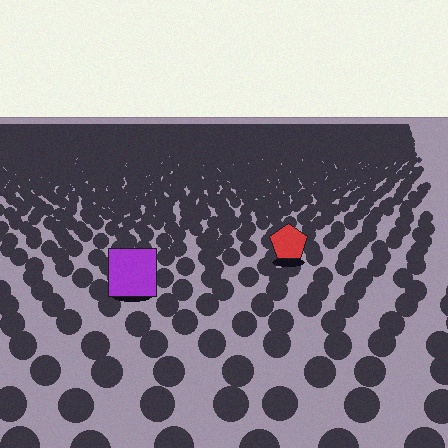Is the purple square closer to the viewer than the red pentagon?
Yes. The purple square is closer — you can tell from the texture gradient: the ground texture is coarser near it.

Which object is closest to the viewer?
The purple square is closest. The texture marks near it are larger and more spread out.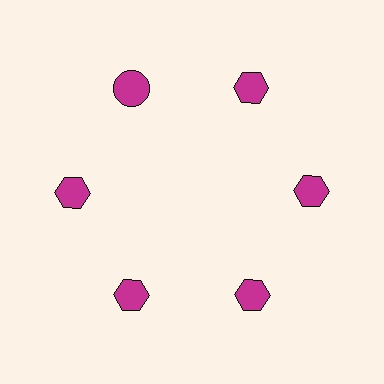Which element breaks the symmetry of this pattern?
The magenta circle at roughly the 11 o'clock position breaks the symmetry. All other shapes are magenta hexagons.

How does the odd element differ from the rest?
It has a different shape: circle instead of hexagon.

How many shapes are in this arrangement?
There are 6 shapes arranged in a ring pattern.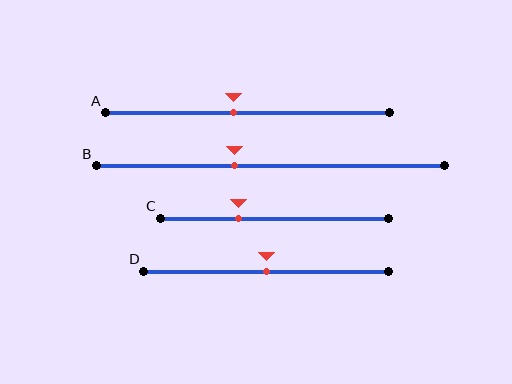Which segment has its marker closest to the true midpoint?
Segment D has its marker closest to the true midpoint.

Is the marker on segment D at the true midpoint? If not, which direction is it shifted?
Yes, the marker on segment D is at the true midpoint.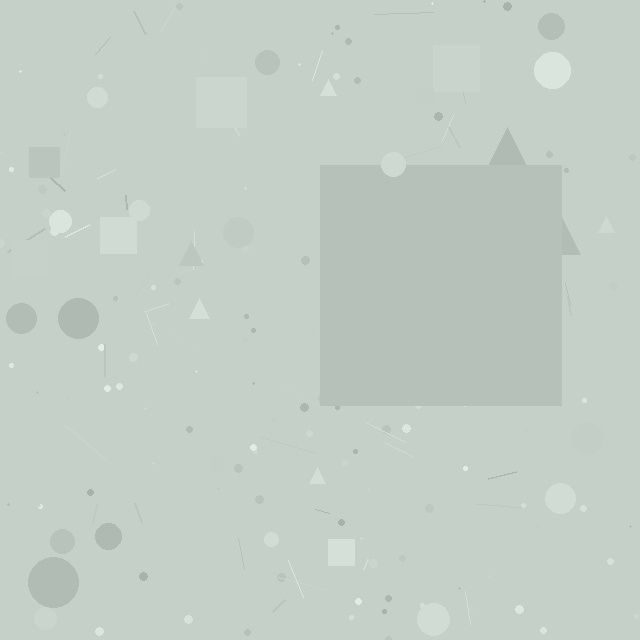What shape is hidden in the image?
A square is hidden in the image.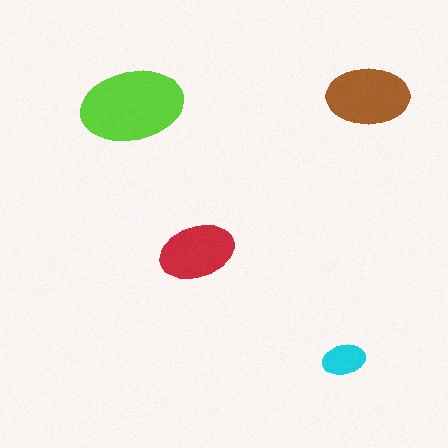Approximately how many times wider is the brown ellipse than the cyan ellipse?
About 2 times wider.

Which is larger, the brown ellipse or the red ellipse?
The brown one.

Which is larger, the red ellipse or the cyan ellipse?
The red one.